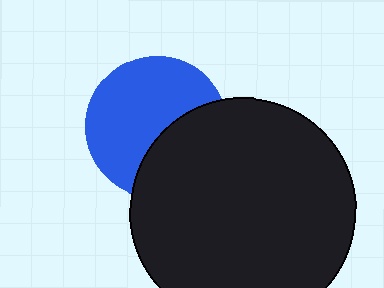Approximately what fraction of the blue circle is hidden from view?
Roughly 38% of the blue circle is hidden behind the black circle.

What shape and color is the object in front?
The object in front is a black circle.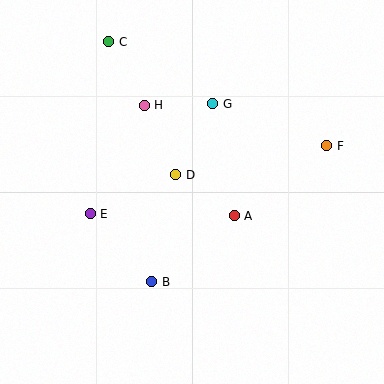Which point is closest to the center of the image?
Point D at (175, 175) is closest to the center.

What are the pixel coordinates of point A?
Point A is at (234, 216).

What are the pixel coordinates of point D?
Point D is at (175, 175).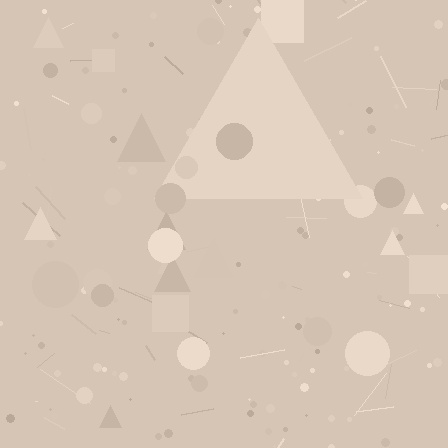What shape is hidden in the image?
A triangle is hidden in the image.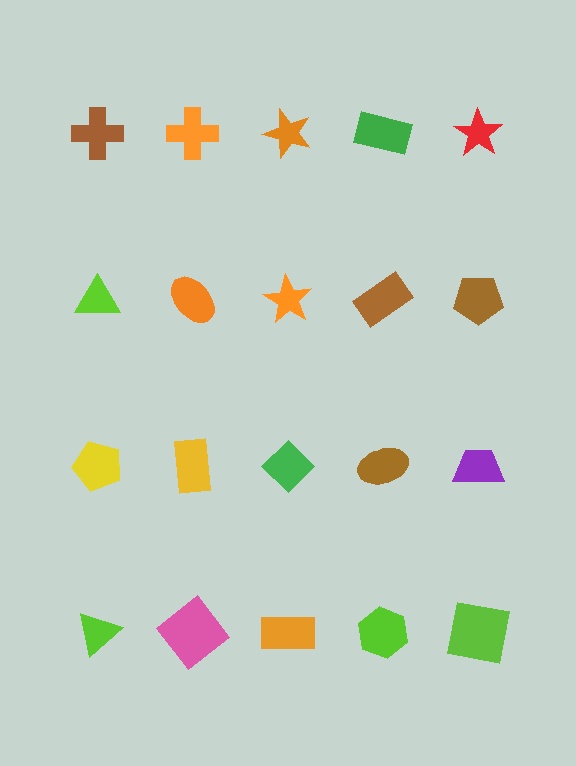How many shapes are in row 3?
5 shapes.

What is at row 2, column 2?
An orange ellipse.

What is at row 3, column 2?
A yellow rectangle.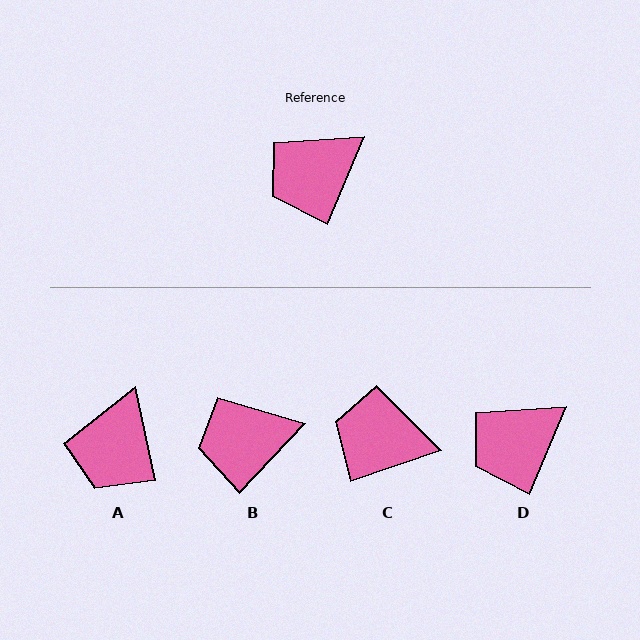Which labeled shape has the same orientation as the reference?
D.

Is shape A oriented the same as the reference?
No, it is off by about 35 degrees.